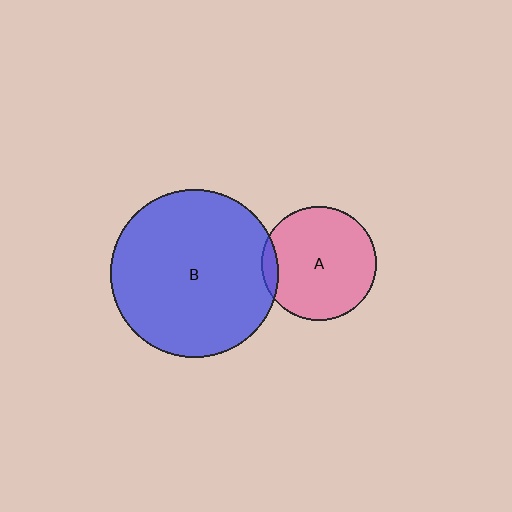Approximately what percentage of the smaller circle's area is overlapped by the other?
Approximately 5%.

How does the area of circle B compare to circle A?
Approximately 2.1 times.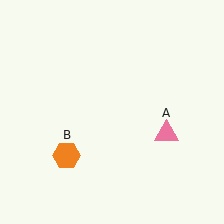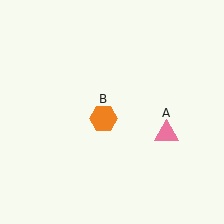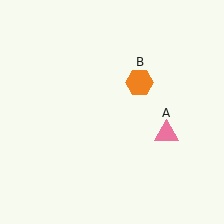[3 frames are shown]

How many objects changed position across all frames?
1 object changed position: orange hexagon (object B).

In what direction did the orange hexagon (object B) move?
The orange hexagon (object B) moved up and to the right.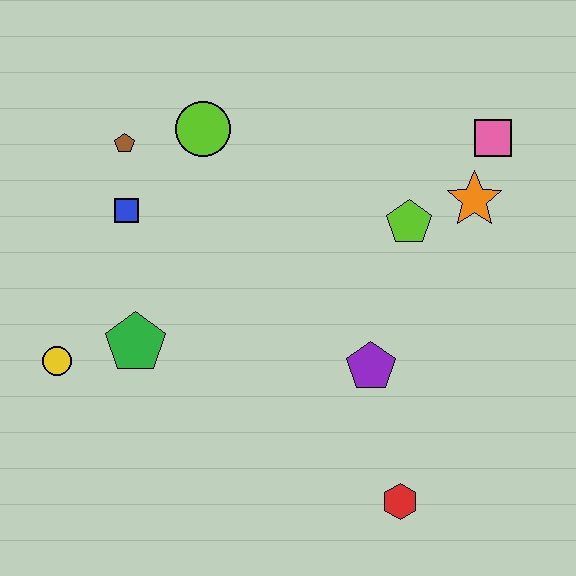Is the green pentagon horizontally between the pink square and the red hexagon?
No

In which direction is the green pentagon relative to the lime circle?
The green pentagon is below the lime circle.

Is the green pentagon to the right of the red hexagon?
No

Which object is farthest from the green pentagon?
The pink square is farthest from the green pentagon.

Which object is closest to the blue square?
The brown pentagon is closest to the blue square.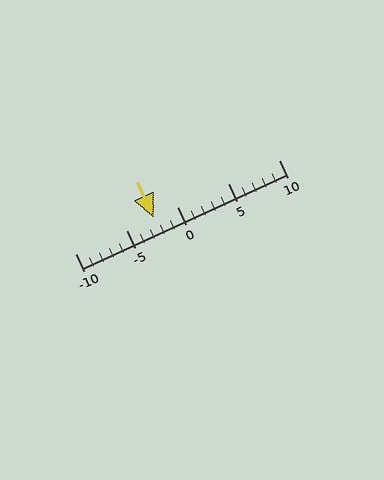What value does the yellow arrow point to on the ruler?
The yellow arrow points to approximately -2.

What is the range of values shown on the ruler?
The ruler shows values from -10 to 10.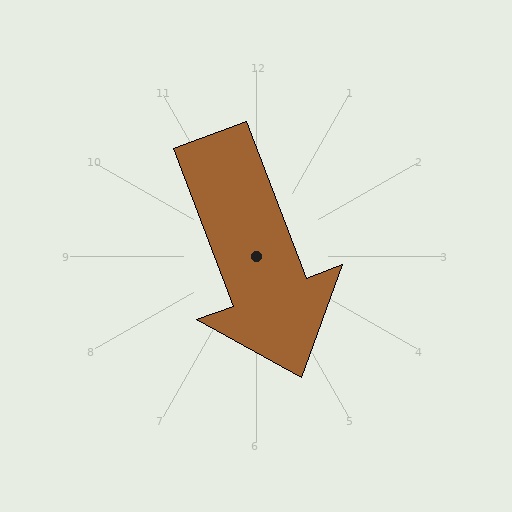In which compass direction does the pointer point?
South.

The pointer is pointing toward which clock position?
Roughly 5 o'clock.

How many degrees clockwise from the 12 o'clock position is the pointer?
Approximately 159 degrees.